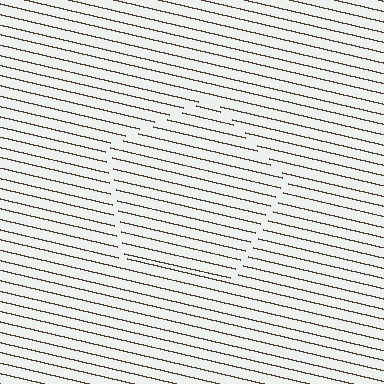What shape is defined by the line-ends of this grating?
An illusory pentagon. The interior of the shape contains the same grating, shifted by half a period — the contour is defined by the phase discontinuity where line-ends from the inner and outer gratings abut.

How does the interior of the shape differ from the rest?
The interior of the shape contains the same grating, shifted by half a period — the contour is defined by the phase discontinuity where line-ends from the inner and outer gratings abut.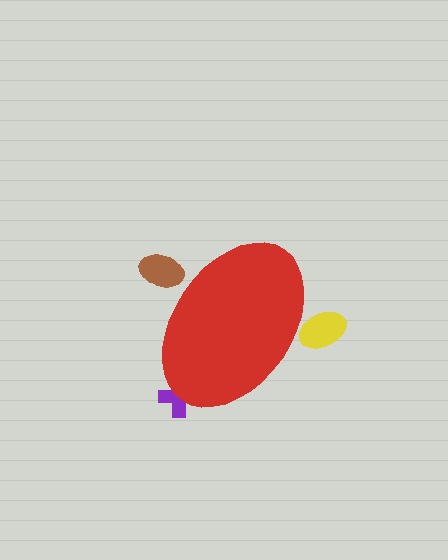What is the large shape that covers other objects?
A red ellipse.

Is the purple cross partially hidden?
Yes, the purple cross is partially hidden behind the red ellipse.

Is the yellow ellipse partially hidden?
Yes, the yellow ellipse is partially hidden behind the red ellipse.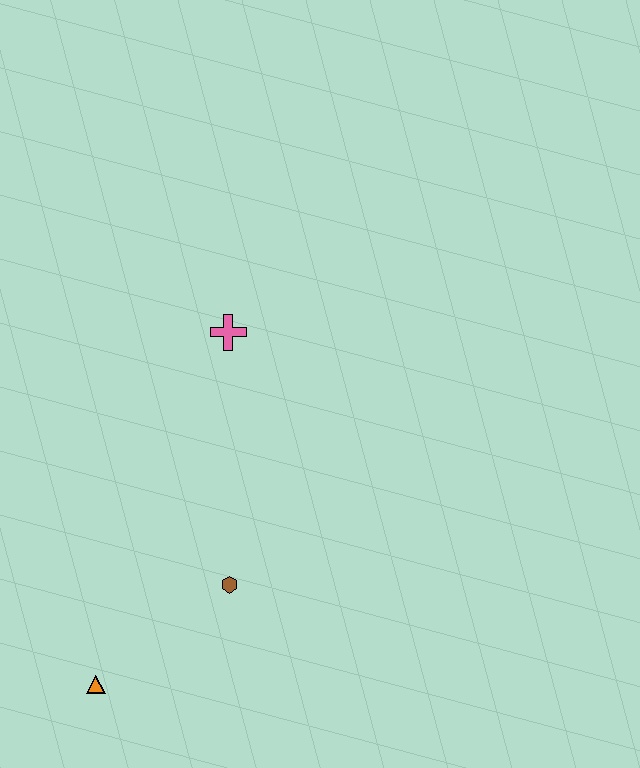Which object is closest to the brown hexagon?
The orange triangle is closest to the brown hexagon.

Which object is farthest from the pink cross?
The orange triangle is farthest from the pink cross.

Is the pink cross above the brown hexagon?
Yes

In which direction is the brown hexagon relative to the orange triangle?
The brown hexagon is to the right of the orange triangle.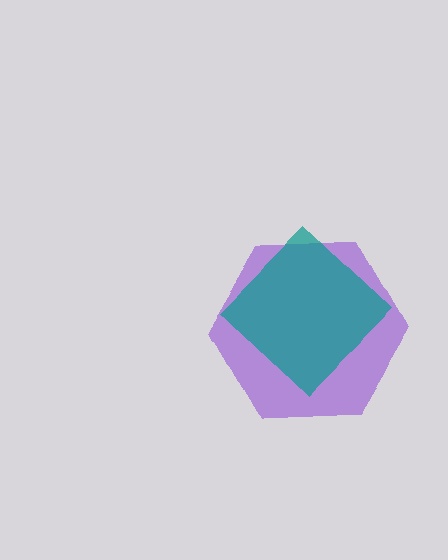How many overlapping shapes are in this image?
There are 2 overlapping shapes in the image.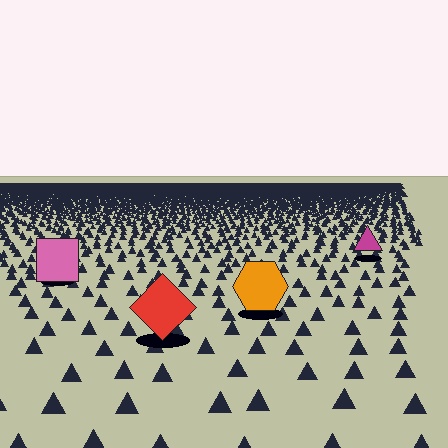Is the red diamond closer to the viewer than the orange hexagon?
Yes. The red diamond is closer — you can tell from the texture gradient: the ground texture is coarser near it.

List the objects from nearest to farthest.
From nearest to farthest: the red diamond, the orange hexagon, the pink square, the magenta triangle.